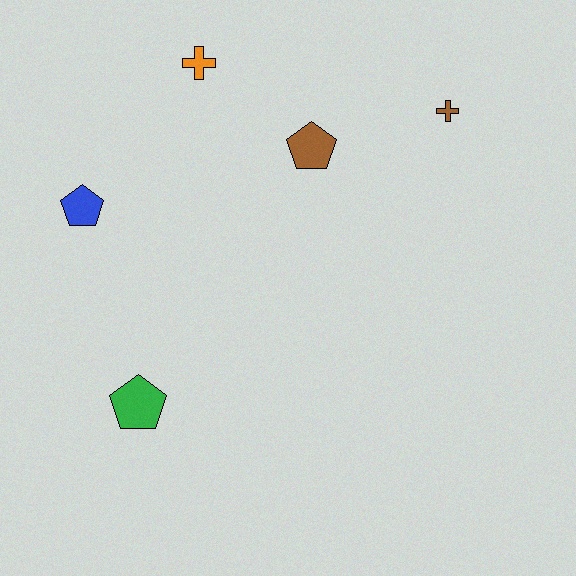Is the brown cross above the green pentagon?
Yes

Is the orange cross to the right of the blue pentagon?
Yes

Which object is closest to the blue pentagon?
The orange cross is closest to the blue pentagon.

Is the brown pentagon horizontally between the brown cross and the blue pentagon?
Yes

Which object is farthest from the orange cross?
The green pentagon is farthest from the orange cross.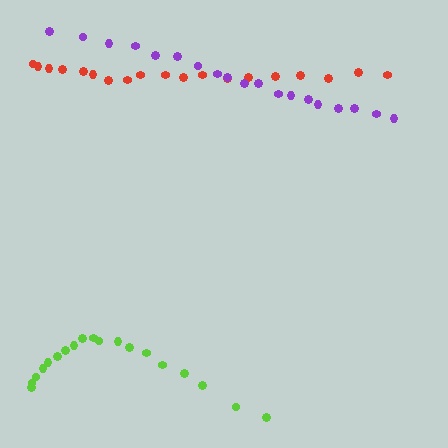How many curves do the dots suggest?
There are 3 distinct paths.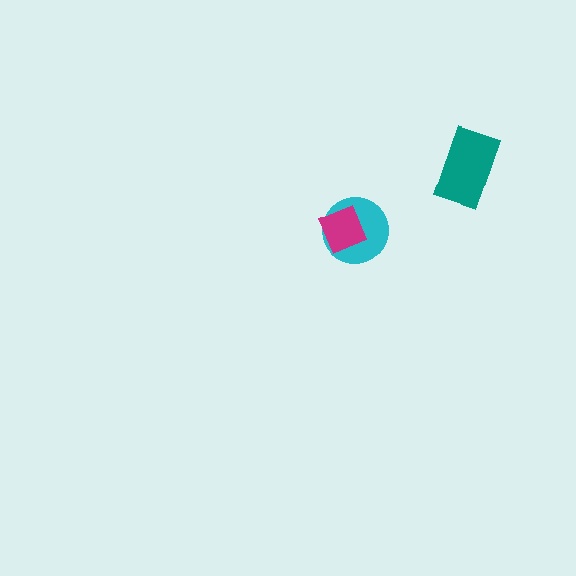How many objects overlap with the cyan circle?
1 object overlaps with the cyan circle.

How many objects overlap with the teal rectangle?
0 objects overlap with the teal rectangle.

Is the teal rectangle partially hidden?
No, no other shape covers it.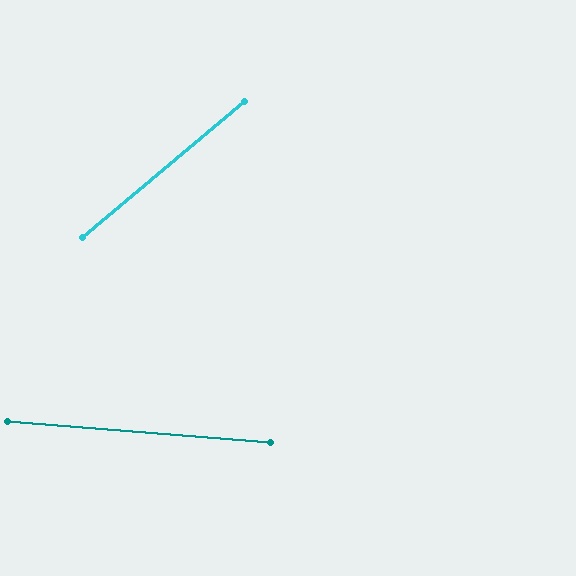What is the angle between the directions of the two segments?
Approximately 45 degrees.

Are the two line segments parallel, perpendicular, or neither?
Neither parallel nor perpendicular — they differ by about 45°.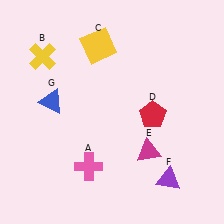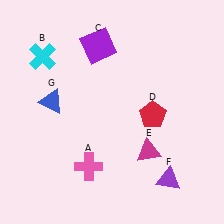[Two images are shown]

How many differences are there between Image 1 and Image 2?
There are 2 differences between the two images.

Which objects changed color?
B changed from yellow to cyan. C changed from yellow to purple.